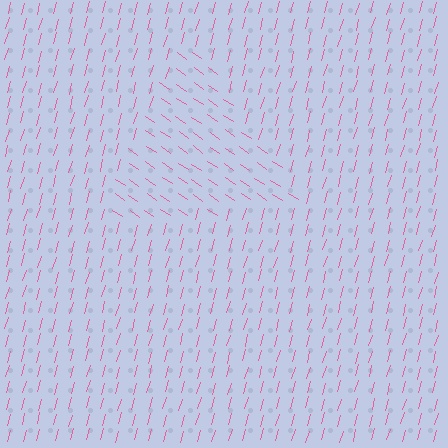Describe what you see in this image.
The image is filled with small pink line segments. A triangle region in the image has lines oriented differently from the surrounding lines, creating a visible texture boundary.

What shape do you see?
I see a triangle.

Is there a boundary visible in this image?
Yes, there is a texture boundary formed by a change in line orientation.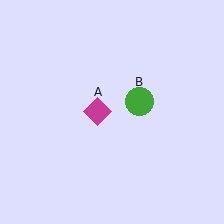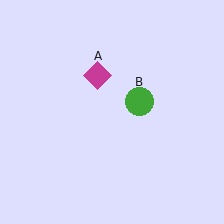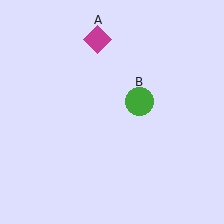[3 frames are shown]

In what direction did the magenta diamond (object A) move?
The magenta diamond (object A) moved up.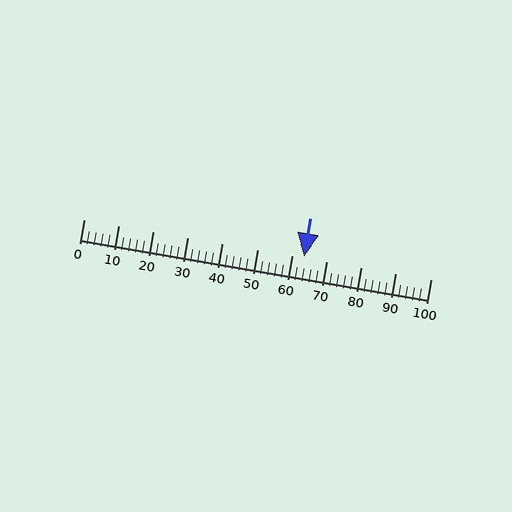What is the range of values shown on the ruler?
The ruler shows values from 0 to 100.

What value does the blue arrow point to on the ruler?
The blue arrow points to approximately 64.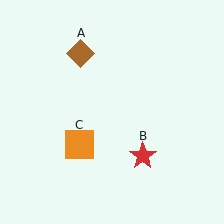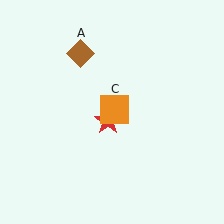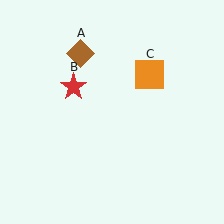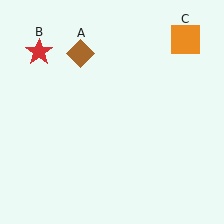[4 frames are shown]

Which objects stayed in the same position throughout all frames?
Brown diamond (object A) remained stationary.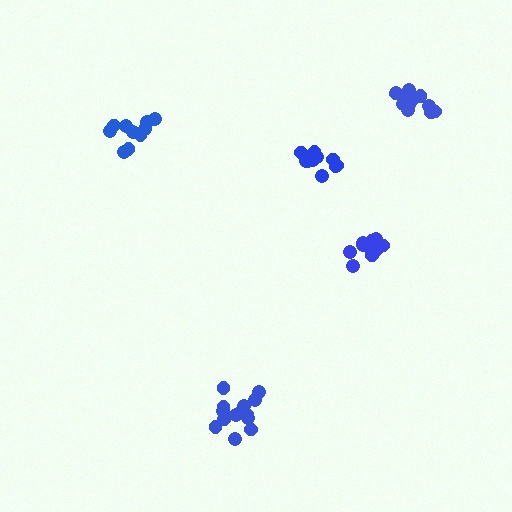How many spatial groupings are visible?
There are 5 spatial groupings.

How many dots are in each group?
Group 1: 10 dots, Group 2: 12 dots, Group 3: 16 dots, Group 4: 10 dots, Group 5: 10 dots (58 total).